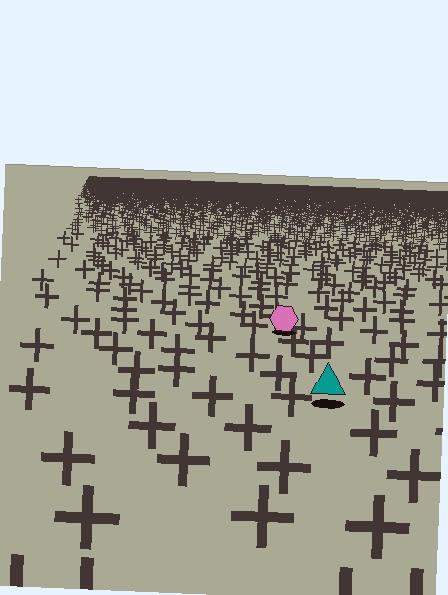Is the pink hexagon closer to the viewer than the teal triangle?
No. The teal triangle is closer — you can tell from the texture gradient: the ground texture is coarser near it.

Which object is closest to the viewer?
The teal triangle is closest. The texture marks near it are larger and more spread out.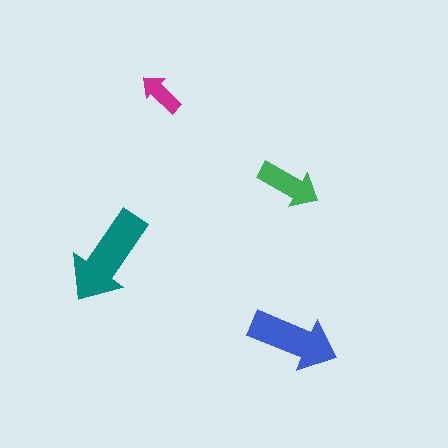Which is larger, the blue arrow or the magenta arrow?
The blue one.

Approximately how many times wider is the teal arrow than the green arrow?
About 1.5 times wider.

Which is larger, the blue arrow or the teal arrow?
The teal one.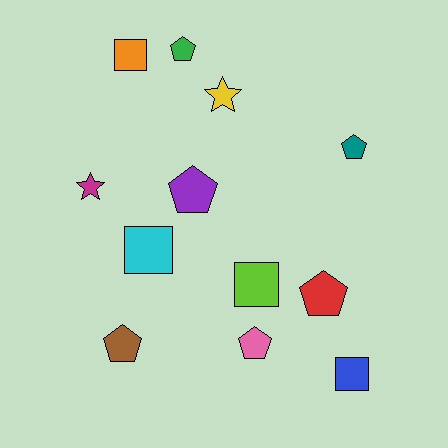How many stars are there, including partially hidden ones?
There are 2 stars.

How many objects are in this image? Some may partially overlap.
There are 12 objects.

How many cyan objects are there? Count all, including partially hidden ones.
There is 1 cyan object.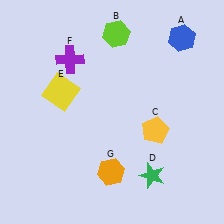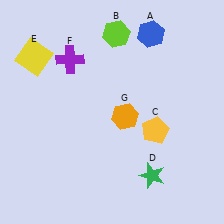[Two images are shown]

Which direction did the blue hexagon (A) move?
The blue hexagon (A) moved left.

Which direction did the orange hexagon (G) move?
The orange hexagon (G) moved up.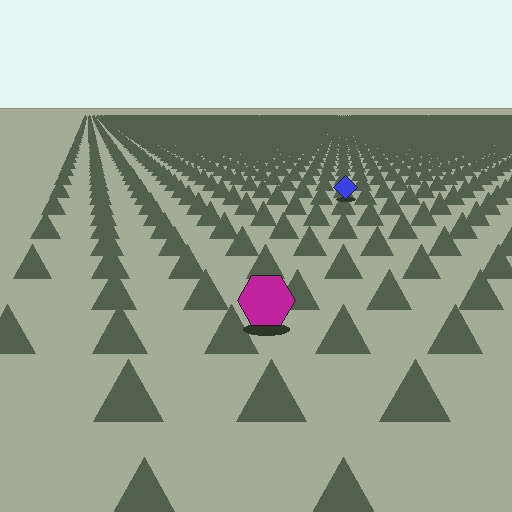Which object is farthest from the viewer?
The blue diamond is farthest from the viewer. It appears smaller and the ground texture around it is denser.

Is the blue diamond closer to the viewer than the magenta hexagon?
No. The magenta hexagon is closer — you can tell from the texture gradient: the ground texture is coarser near it.